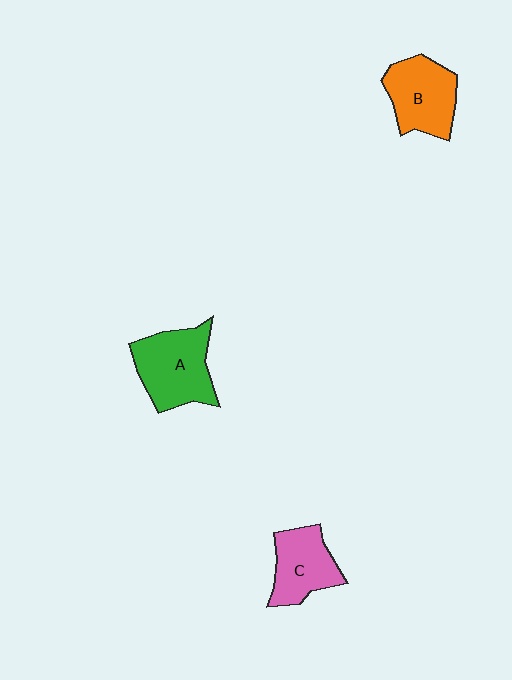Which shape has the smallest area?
Shape C (pink).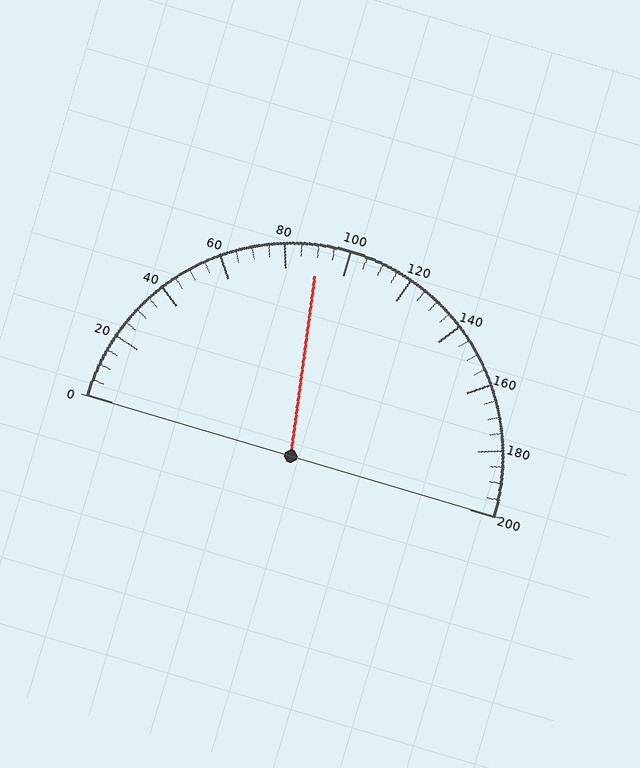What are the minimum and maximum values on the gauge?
The gauge ranges from 0 to 200.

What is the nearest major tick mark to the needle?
The nearest major tick mark is 80.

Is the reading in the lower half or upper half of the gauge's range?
The reading is in the lower half of the range (0 to 200).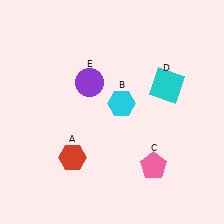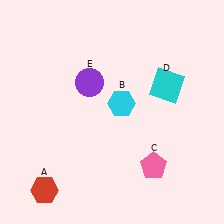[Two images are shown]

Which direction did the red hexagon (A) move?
The red hexagon (A) moved down.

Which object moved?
The red hexagon (A) moved down.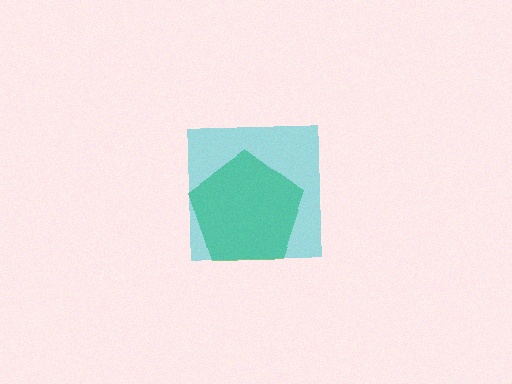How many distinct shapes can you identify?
There are 2 distinct shapes: a green pentagon, a cyan square.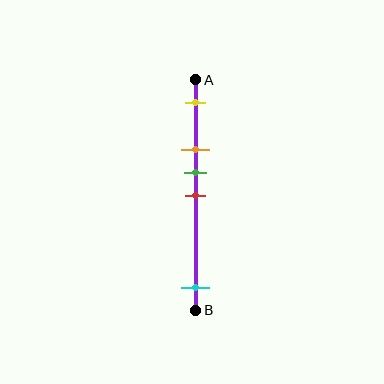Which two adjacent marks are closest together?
The green and red marks are the closest adjacent pair.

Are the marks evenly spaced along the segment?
No, the marks are not evenly spaced.